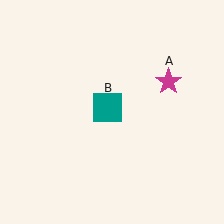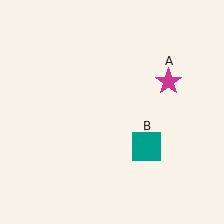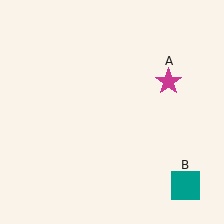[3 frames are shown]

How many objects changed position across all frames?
1 object changed position: teal square (object B).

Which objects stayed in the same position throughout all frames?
Magenta star (object A) remained stationary.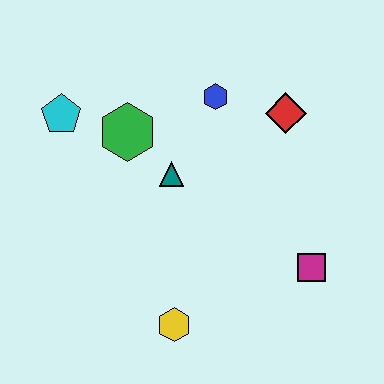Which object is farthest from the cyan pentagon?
The magenta square is farthest from the cyan pentagon.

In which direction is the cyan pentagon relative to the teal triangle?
The cyan pentagon is to the left of the teal triangle.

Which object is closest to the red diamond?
The blue hexagon is closest to the red diamond.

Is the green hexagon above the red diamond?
No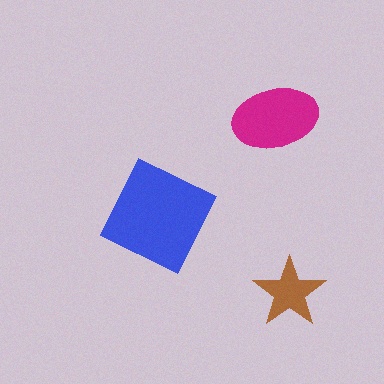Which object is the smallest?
The brown star.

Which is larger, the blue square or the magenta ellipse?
The blue square.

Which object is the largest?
The blue square.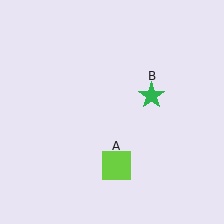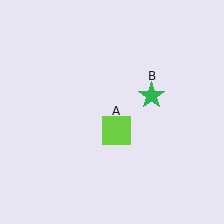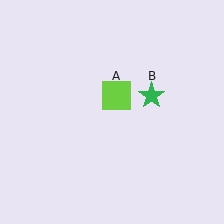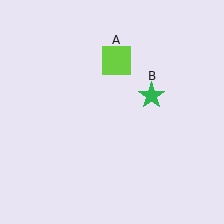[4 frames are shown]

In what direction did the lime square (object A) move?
The lime square (object A) moved up.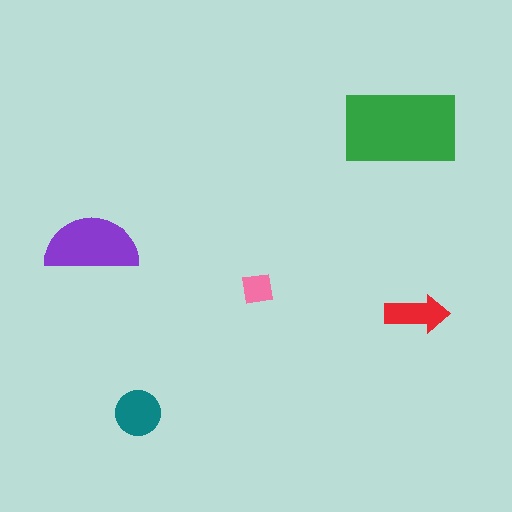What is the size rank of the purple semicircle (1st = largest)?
2nd.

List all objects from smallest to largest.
The pink square, the red arrow, the teal circle, the purple semicircle, the green rectangle.